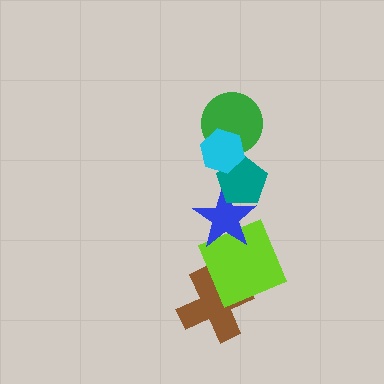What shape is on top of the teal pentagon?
The green circle is on top of the teal pentagon.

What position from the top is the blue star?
The blue star is 4th from the top.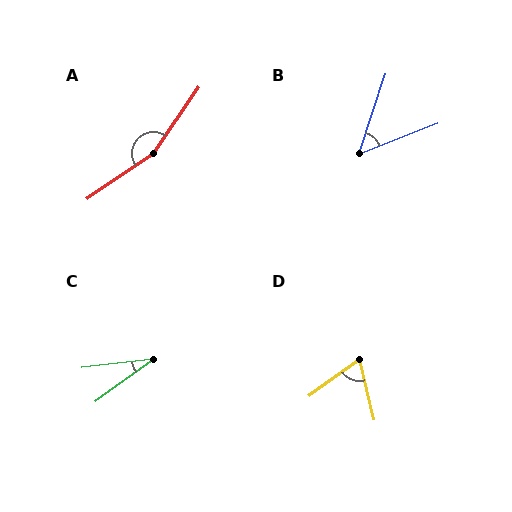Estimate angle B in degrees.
Approximately 50 degrees.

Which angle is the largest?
A, at approximately 159 degrees.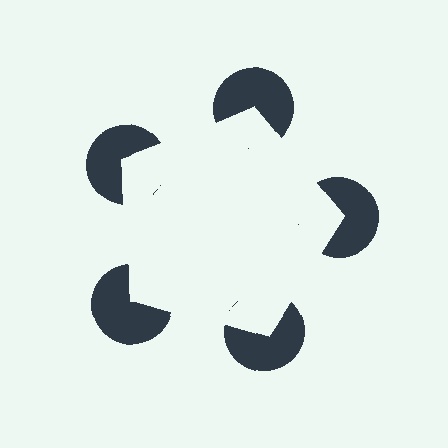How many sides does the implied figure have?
5 sides.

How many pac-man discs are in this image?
There are 5 — one at each vertex of the illusory pentagon.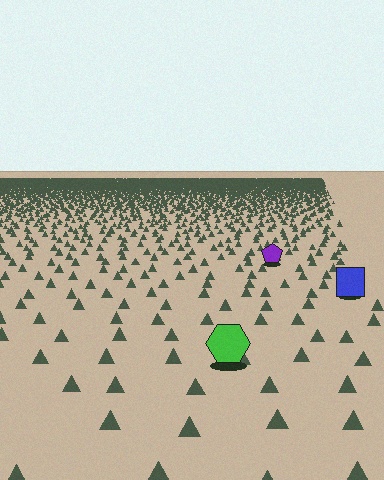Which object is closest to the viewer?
The green hexagon is closest. The texture marks near it are larger and more spread out.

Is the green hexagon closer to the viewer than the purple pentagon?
Yes. The green hexagon is closer — you can tell from the texture gradient: the ground texture is coarser near it.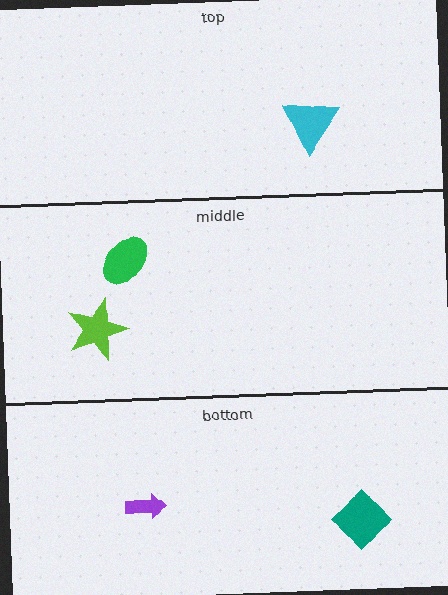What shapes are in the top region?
The cyan triangle.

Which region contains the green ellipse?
The middle region.